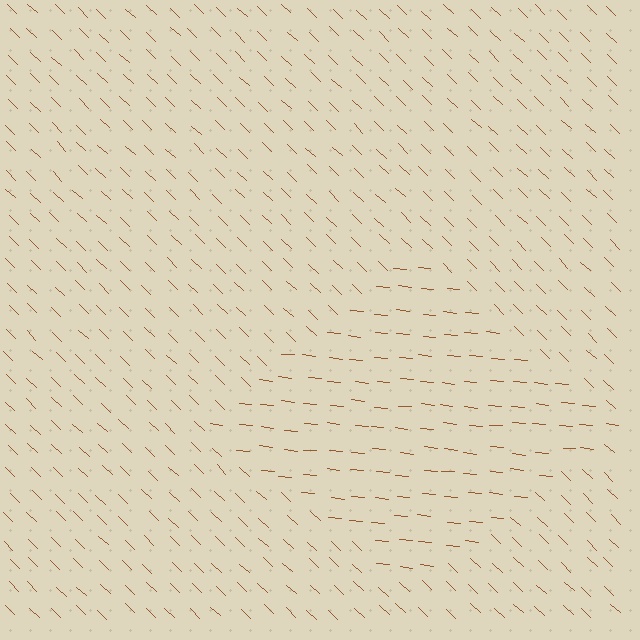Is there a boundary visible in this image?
Yes, there is a texture boundary formed by a change in line orientation.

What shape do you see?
I see a diamond.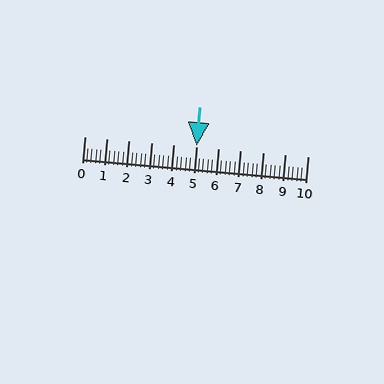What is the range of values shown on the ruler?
The ruler shows values from 0 to 10.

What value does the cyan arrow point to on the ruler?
The cyan arrow points to approximately 5.0.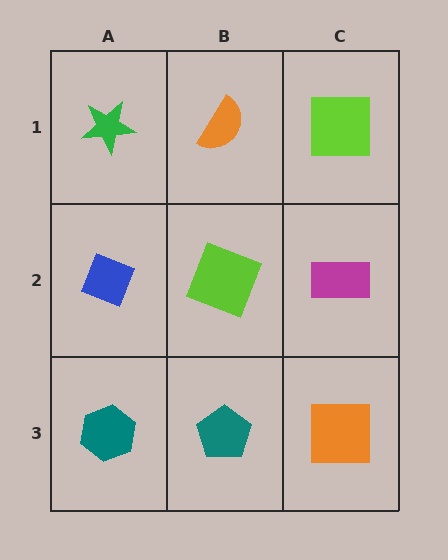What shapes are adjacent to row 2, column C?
A lime square (row 1, column C), an orange square (row 3, column C), a lime square (row 2, column B).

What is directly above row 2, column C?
A lime square.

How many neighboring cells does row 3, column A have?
2.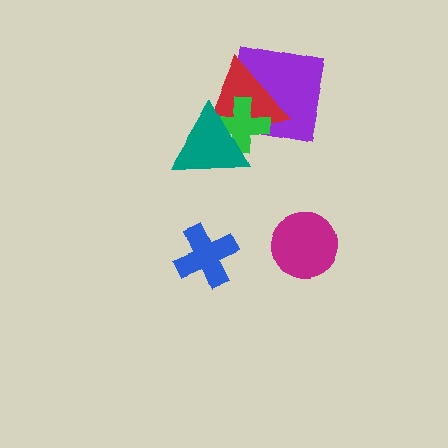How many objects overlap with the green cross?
3 objects overlap with the green cross.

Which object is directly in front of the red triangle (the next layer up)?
The green cross is directly in front of the red triangle.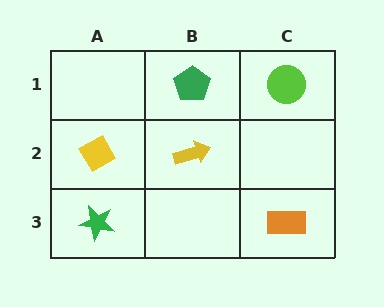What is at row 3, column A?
A green star.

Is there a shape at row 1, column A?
No, that cell is empty.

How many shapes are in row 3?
2 shapes.